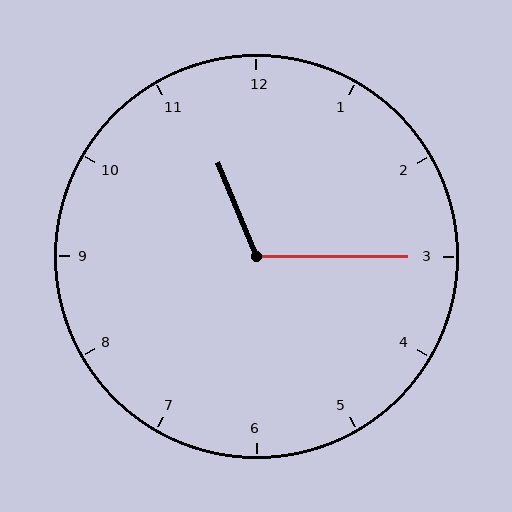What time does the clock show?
11:15.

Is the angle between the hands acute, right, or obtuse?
It is obtuse.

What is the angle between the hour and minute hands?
Approximately 112 degrees.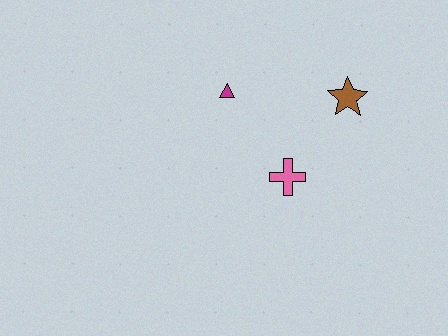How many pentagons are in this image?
There are no pentagons.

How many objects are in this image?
There are 3 objects.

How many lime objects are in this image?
There are no lime objects.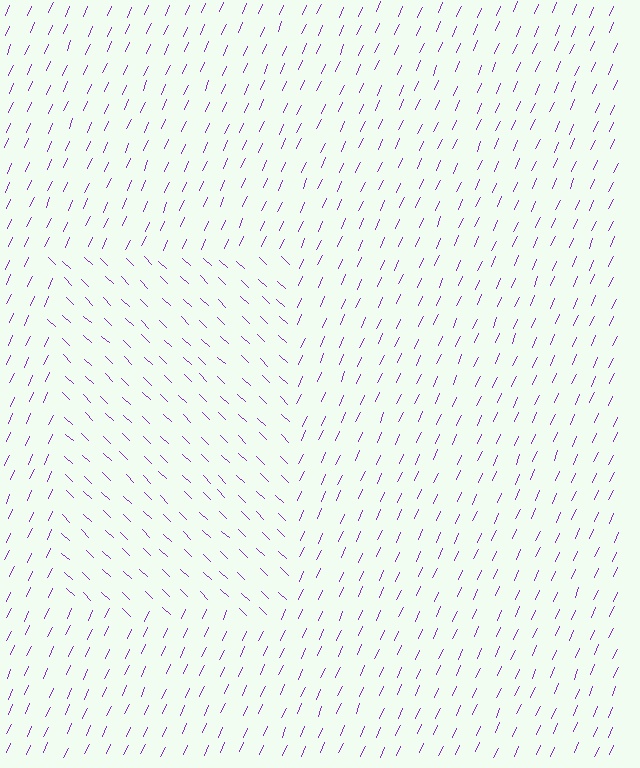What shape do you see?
I see a rectangle.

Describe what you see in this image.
The image is filled with small purple line segments. A rectangle region in the image has lines oriented differently from the surrounding lines, creating a visible texture boundary.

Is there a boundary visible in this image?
Yes, there is a texture boundary formed by a change in line orientation.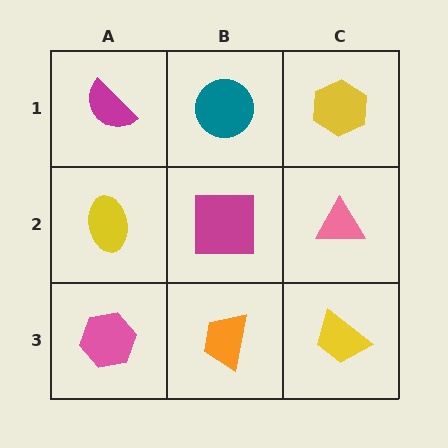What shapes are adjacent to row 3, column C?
A pink triangle (row 2, column C), an orange trapezoid (row 3, column B).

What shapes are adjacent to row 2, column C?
A yellow hexagon (row 1, column C), a yellow trapezoid (row 3, column C), a magenta square (row 2, column B).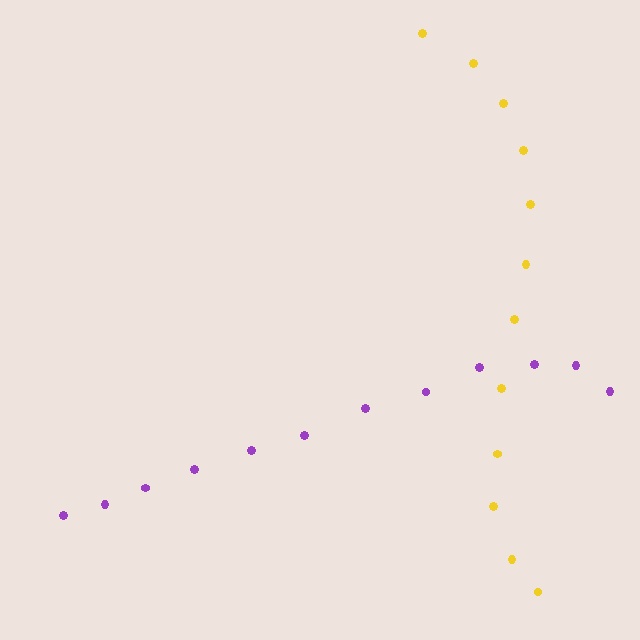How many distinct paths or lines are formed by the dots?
There are 2 distinct paths.